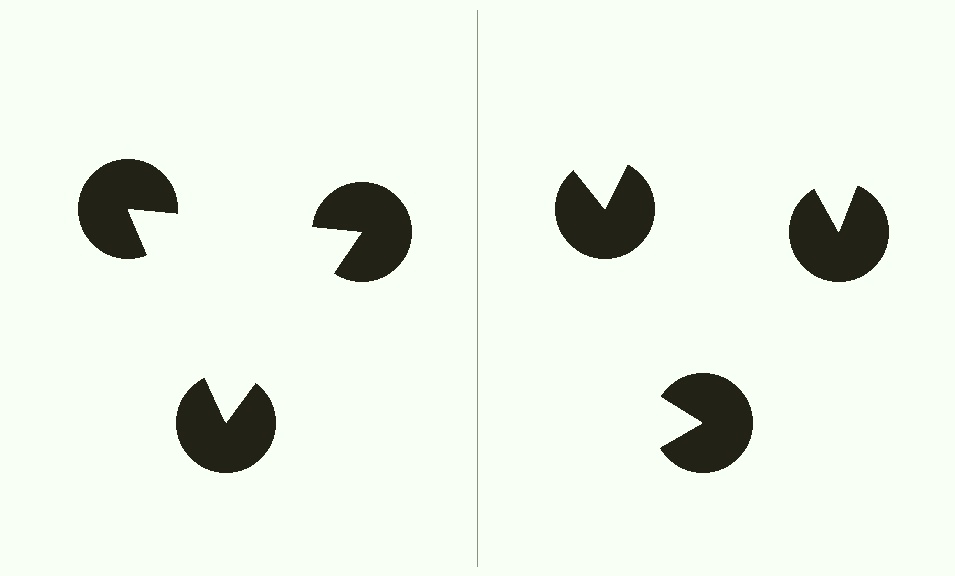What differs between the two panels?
The pac-man discs are positioned identically on both sides; only the wedge orientations differ. On the left they align to a triangle; on the right they are misaligned.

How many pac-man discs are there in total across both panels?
6 — 3 on each side.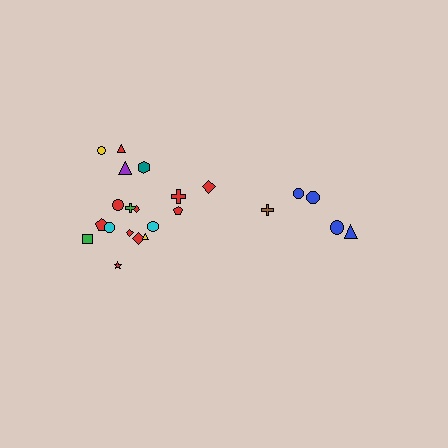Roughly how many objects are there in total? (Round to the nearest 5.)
Roughly 25 objects in total.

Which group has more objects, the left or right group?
The left group.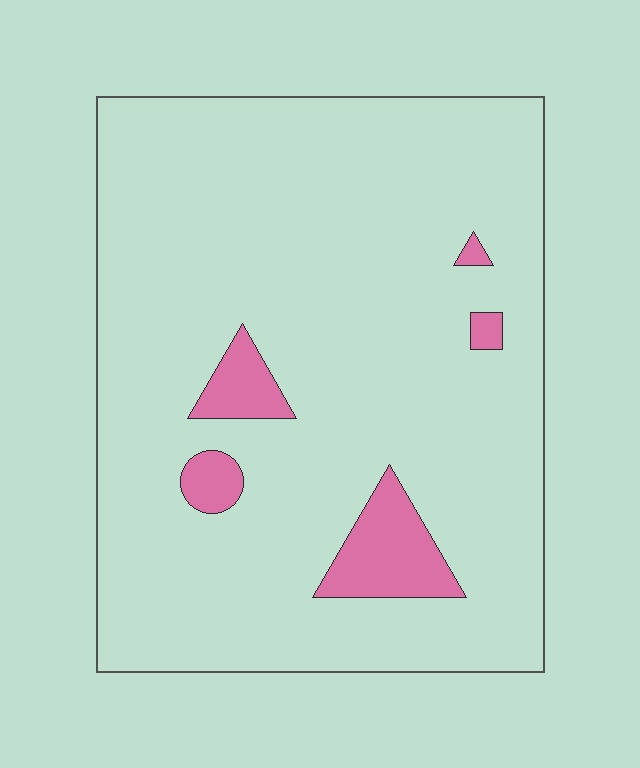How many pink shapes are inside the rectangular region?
5.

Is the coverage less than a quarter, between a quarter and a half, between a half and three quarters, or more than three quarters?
Less than a quarter.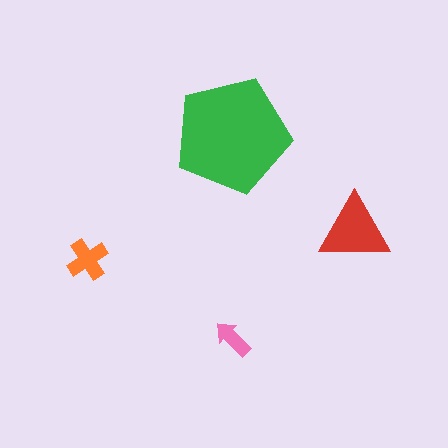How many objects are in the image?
There are 4 objects in the image.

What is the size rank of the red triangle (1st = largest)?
2nd.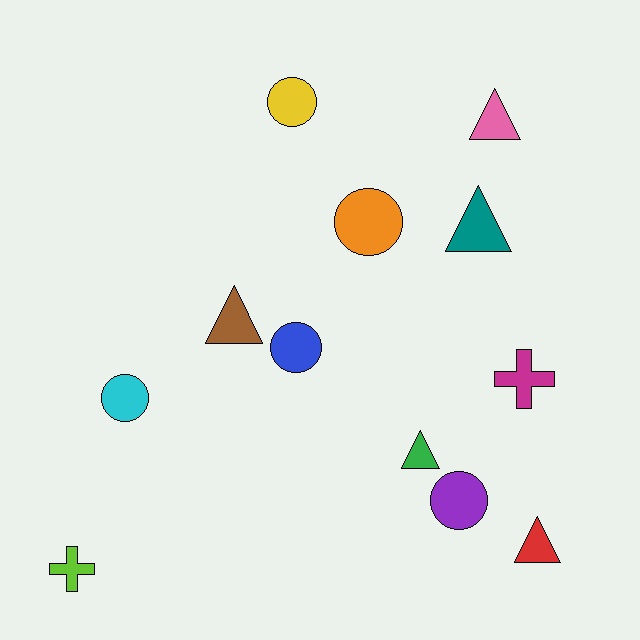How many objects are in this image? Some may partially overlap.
There are 12 objects.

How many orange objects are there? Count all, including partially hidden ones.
There is 1 orange object.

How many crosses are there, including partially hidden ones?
There are 2 crosses.